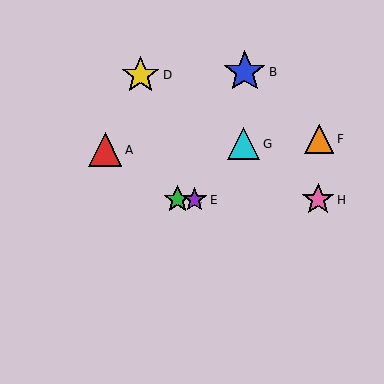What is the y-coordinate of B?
Object B is at y≈72.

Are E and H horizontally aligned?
Yes, both are at y≈200.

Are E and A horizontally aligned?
No, E is at y≈200 and A is at y≈150.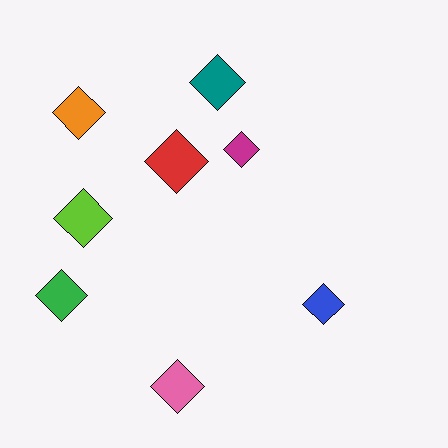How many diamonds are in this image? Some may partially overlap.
There are 8 diamonds.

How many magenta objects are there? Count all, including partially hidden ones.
There is 1 magenta object.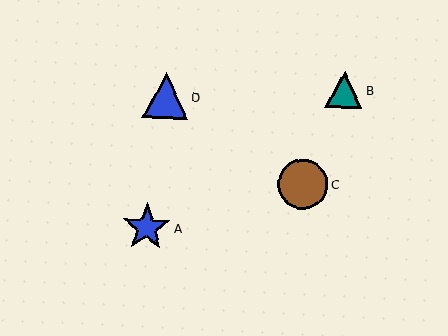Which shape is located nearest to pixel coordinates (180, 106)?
The blue triangle (labeled D) at (166, 96) is nearest to that location.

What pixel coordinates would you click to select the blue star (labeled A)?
Click at (147, 227) to select the blue star A.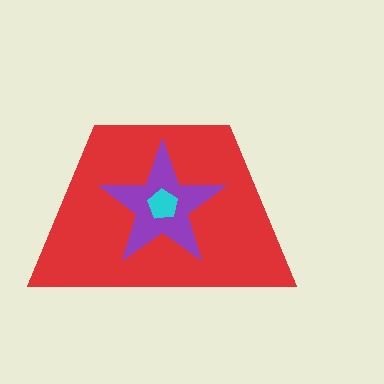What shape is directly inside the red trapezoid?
The purple star.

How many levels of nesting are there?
3.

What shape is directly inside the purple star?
The cyan pentagon.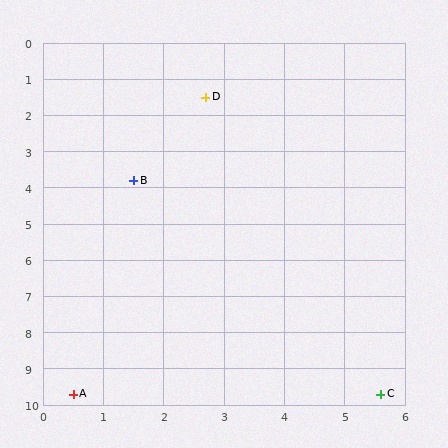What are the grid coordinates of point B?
Point B is at approximately (1.5, 3.8).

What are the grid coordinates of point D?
Point D is at approximately (2.7, 1.5).